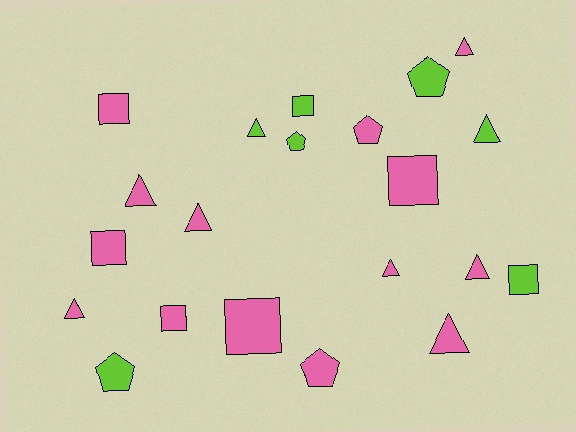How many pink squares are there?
There are 5 pink squares.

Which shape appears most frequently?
Triangle, with 9 objects.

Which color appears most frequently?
Pink, with 14 objects.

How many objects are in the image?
There are 21 objects.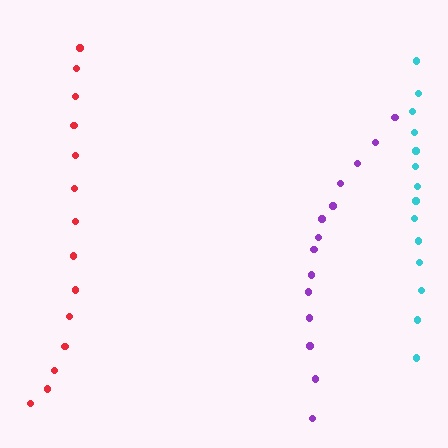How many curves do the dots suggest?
There are 3 distinct paths.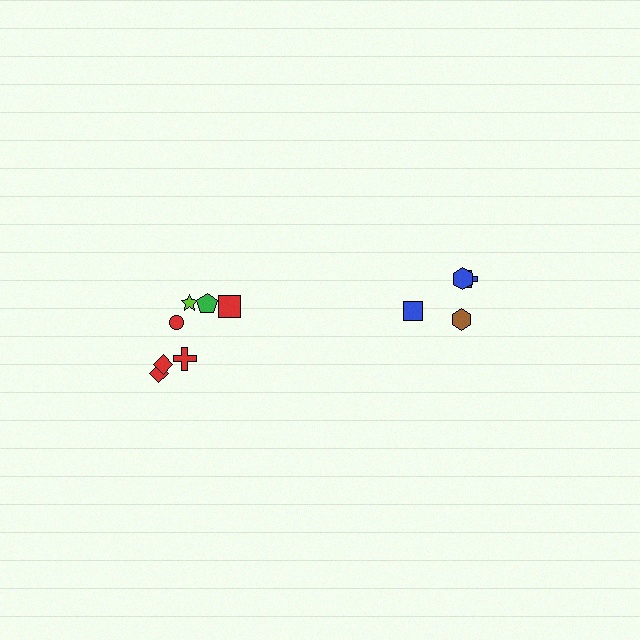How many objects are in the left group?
There are 7 objects.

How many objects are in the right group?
There are 4 objects.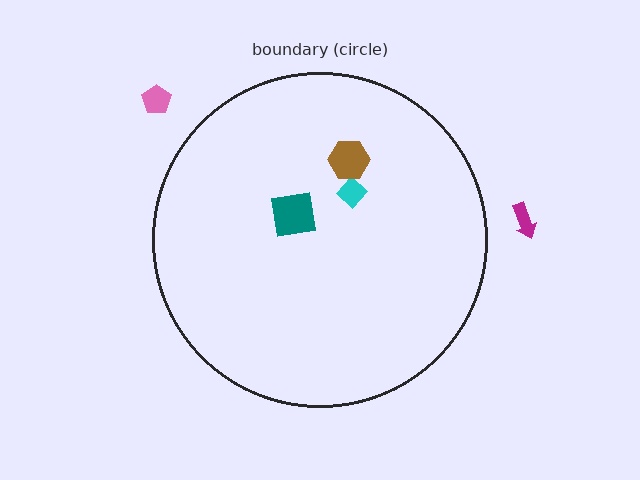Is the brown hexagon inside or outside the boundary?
Inside.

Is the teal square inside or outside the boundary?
Inside.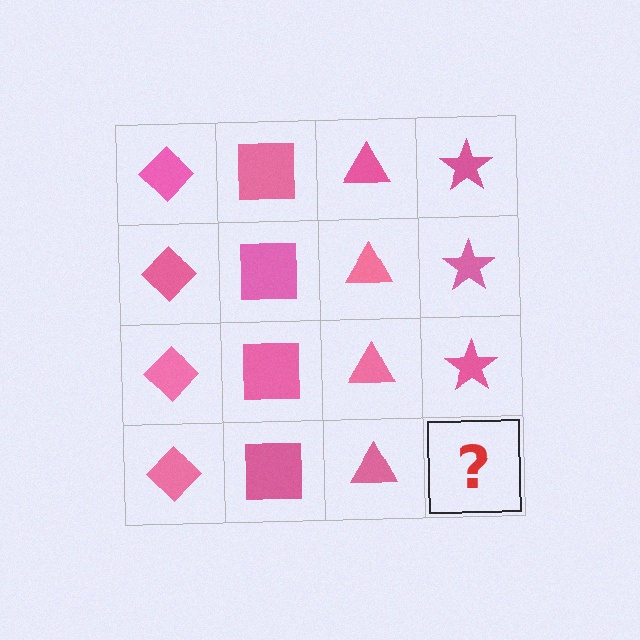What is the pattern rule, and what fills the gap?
The rule is that each column has a consistent shape. The gap should be filled with a pink star.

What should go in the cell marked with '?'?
The missing cell should contain a pink star.